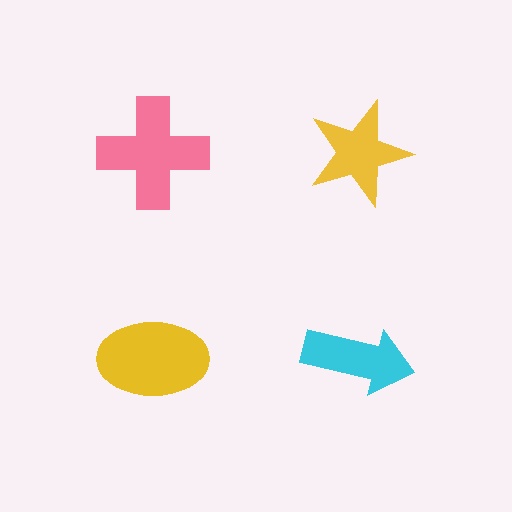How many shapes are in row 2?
2 shapes.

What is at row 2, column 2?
A cyan arrow.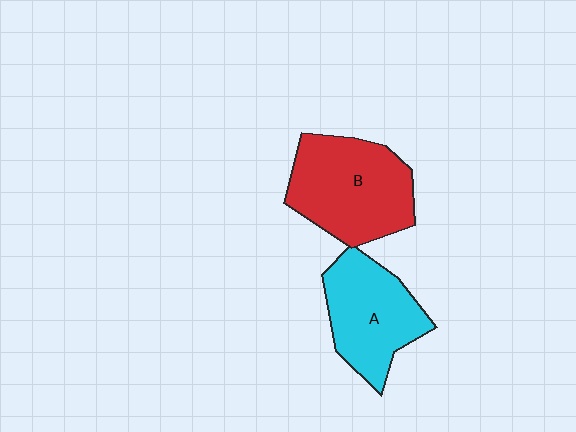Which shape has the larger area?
Shape B (red).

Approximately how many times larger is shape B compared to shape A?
Approximately 1.2 times.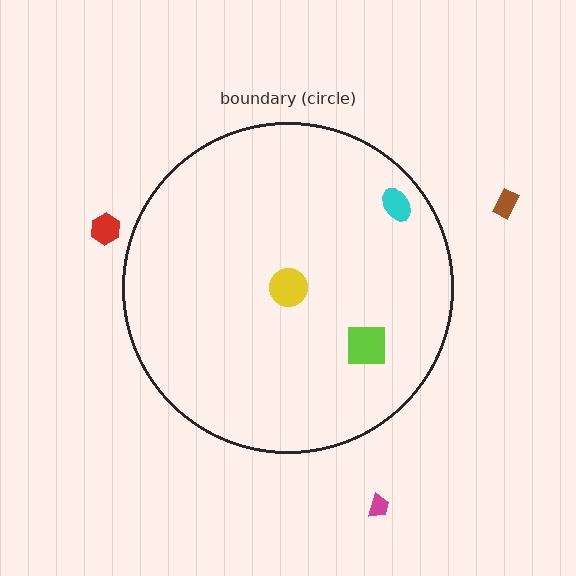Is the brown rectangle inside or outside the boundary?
Outside.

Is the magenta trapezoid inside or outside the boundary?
Outside.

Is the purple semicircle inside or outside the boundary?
Inside.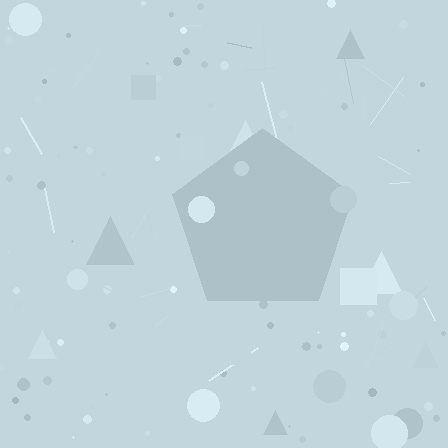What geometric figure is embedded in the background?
A pentagon is embedded in the background.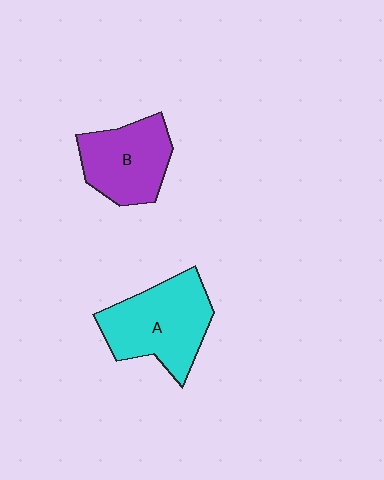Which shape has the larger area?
Shape A (cyan).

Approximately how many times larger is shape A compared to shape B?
Approximately 1.3 times.